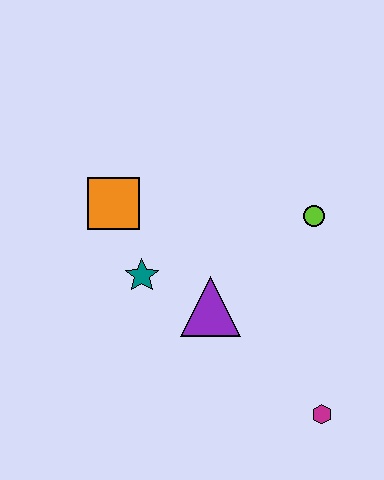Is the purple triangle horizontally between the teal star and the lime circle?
Yes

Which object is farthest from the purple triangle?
The magenta hexagon is farthest from the purple triangle.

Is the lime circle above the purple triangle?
Yes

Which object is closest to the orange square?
The teal star is closest to the orange square.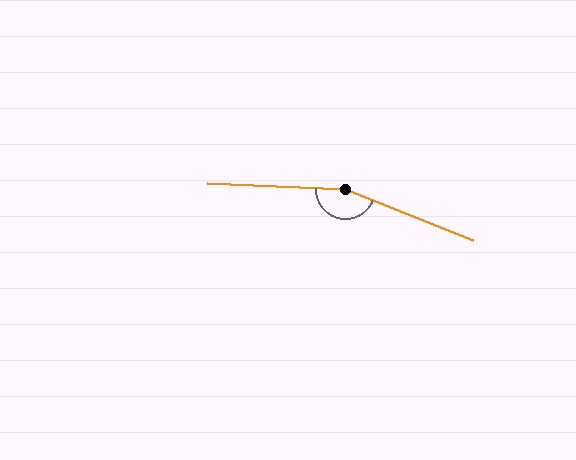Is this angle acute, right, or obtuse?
It is obtuse.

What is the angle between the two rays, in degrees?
Approximately 160 degrees.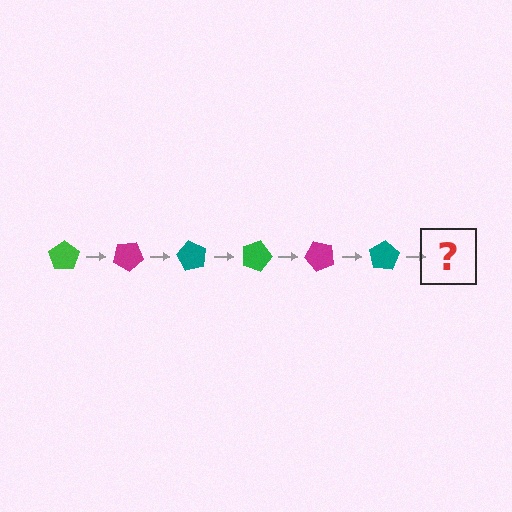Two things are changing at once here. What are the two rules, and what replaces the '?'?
The two rules are that it rotates 30 degrees each step and the color cycles through green, magenta, and teal. The '?' should be a green pentagon, rotated 180 degrees from the start.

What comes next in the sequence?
The next element should be a green pentagon, rotated 180 degrees from the start.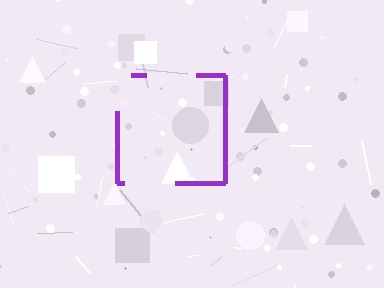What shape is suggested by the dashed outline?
The dashed outline suggests a square.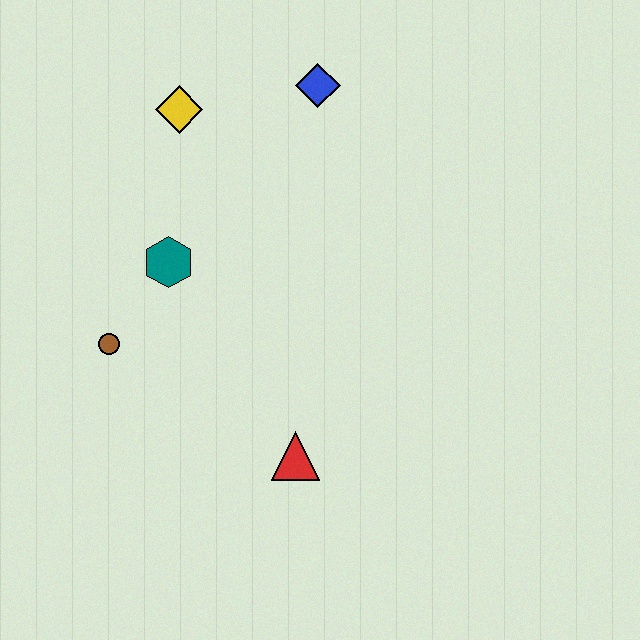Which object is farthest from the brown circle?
The blue diamond is farthest from the brown circle.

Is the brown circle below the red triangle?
No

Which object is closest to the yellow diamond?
The blue diamond is closest to the yellow diamond.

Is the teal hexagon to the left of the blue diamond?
Yes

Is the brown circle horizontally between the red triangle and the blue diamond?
No